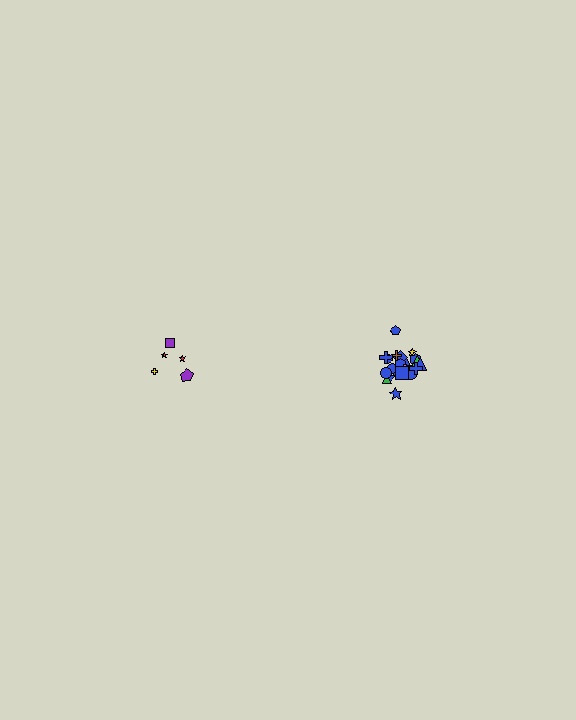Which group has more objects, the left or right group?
The right group.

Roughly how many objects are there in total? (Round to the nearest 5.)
Roughly 25 objects in total.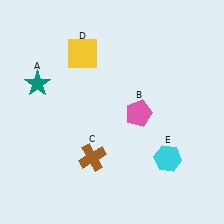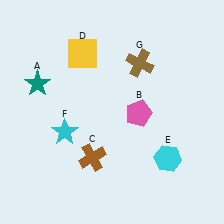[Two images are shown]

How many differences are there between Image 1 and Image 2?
There are 2 differences between the two images.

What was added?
A cyan star (F), a brown cross (G) were added in Image 2.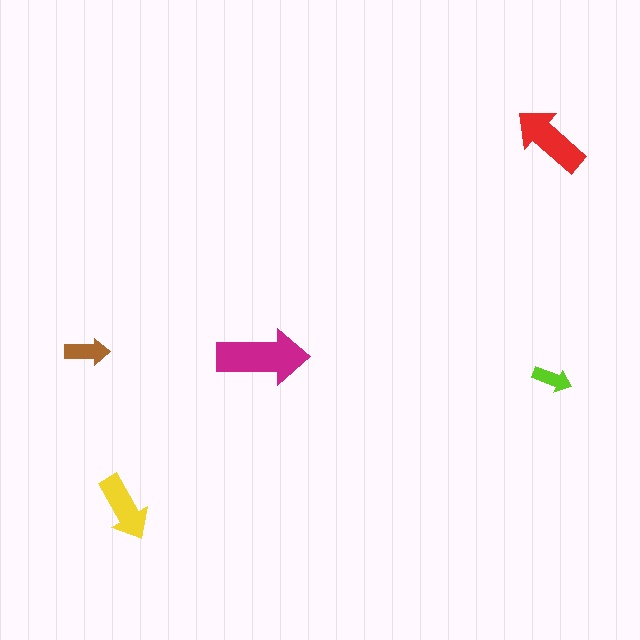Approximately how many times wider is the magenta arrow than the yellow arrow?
About 1.5 times wider.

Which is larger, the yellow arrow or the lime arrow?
The yellow one.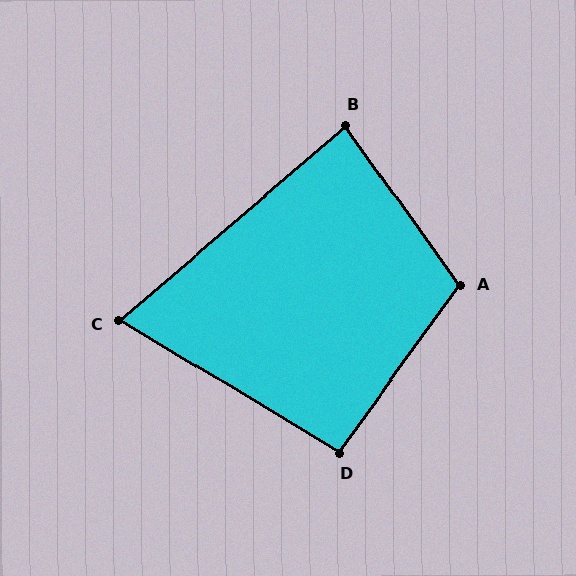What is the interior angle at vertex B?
Approximately 85 degrees (acute).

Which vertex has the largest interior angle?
A, at approximately 108 degrees.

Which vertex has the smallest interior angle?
C, at approximately 72 degrees.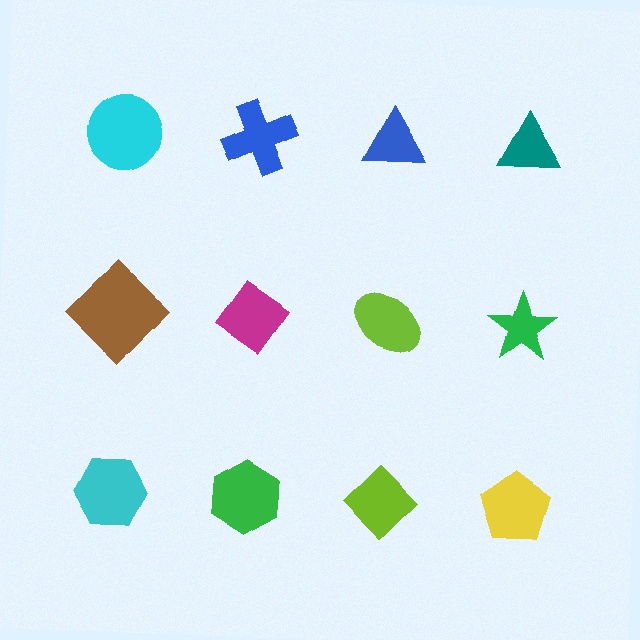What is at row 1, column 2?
A blue cross.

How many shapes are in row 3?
4 shapes.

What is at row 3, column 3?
A lime diamond.